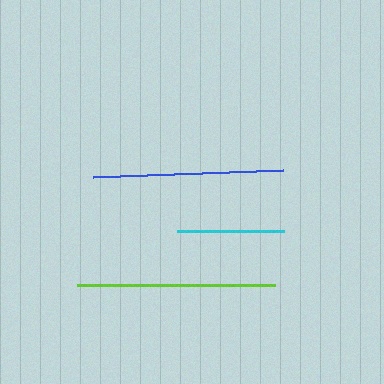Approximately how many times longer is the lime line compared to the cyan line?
The lime line is approximately 1.8 times the length of the cyan line.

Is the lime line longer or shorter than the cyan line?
The lime line is longer than the cyan line.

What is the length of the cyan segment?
The cyan segment is approximately 107 pixels long.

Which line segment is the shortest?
The cyan line is the shortest at approximately 107 pixels.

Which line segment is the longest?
The lime line is the longest at approximately 197 pixels.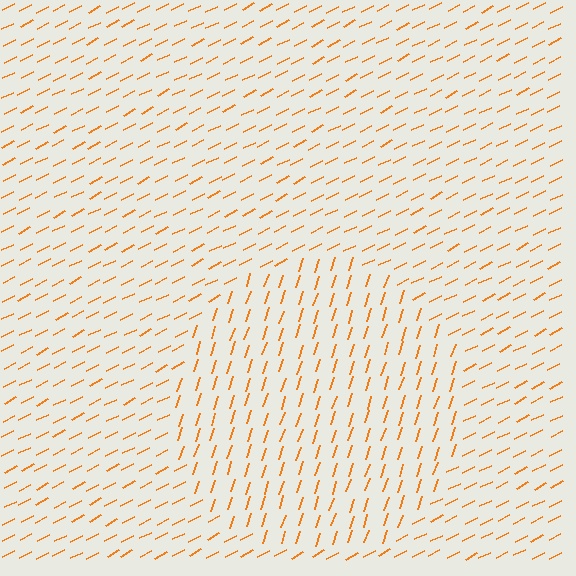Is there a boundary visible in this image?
Yes, there is a texture boundary formed by a change in line orientation.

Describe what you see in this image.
The image is filled with small orange line segments. A circle region in the image has lines oriented differently from the surrounding lines, creating a visible texture boundary.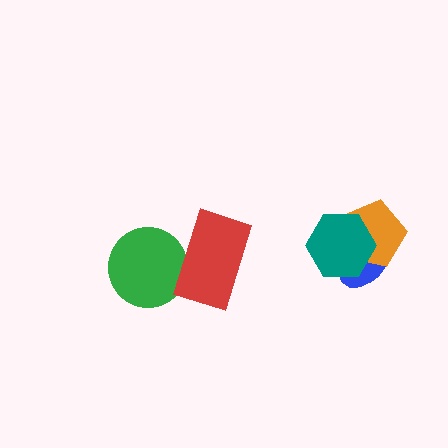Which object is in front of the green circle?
The red rectangle is in front of the green circle.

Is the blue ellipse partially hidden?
Yes, it is partially covered by another shape.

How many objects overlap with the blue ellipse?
2 objects overlap with the blue ellipse.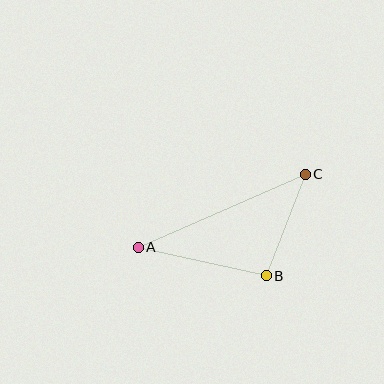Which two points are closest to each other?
Points B and C are closest to each other.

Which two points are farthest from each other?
Points A and C are farthest from each other.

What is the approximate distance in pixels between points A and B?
The distance between A and B is approximately 131 pixels.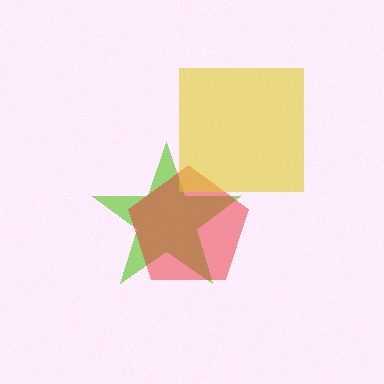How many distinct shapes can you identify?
There are 3 distinct shapes: a lime star, a red pentagon, a yellow square.